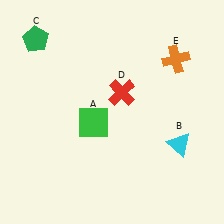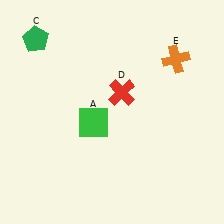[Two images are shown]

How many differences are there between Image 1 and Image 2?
There is 1 difference between the two images.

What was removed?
The cyan triangle (B) was removed in Image 2.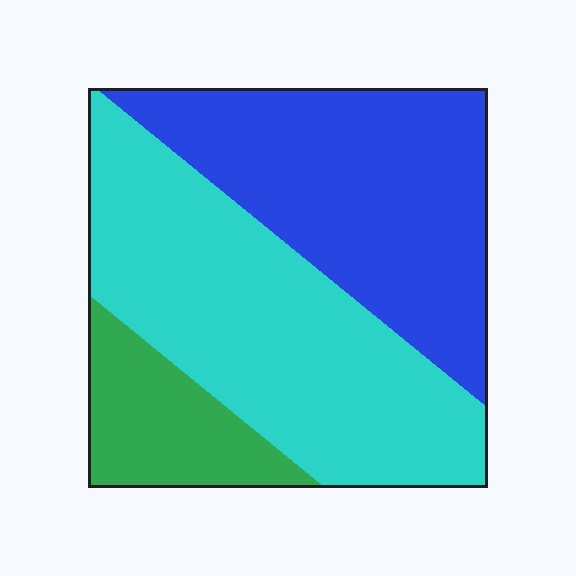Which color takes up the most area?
Cyan, at roughly 45%.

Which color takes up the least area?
Green, at roughly 15%.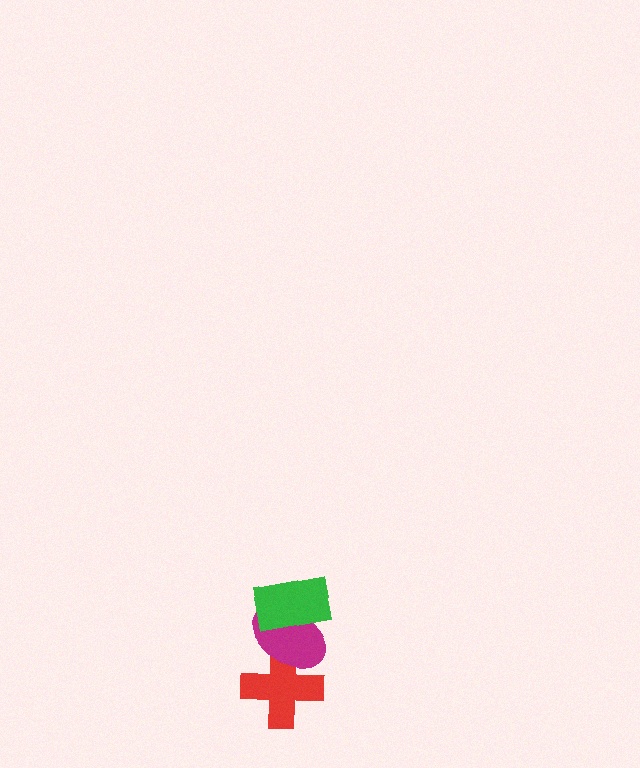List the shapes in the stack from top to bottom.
From top to bottom: the green rectangle, the magenta ellipse, the red cross.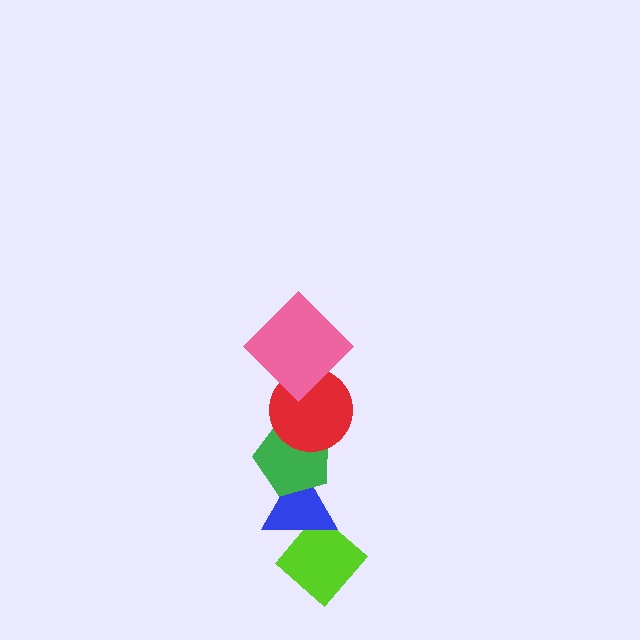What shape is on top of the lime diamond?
The blue triangle is on top of the lime diamond.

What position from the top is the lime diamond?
The lime diamond is 5th from the top.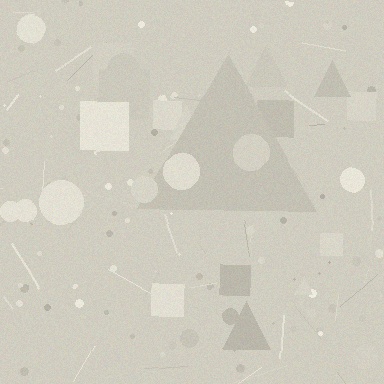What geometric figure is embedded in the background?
A triangle is embedded in the background.